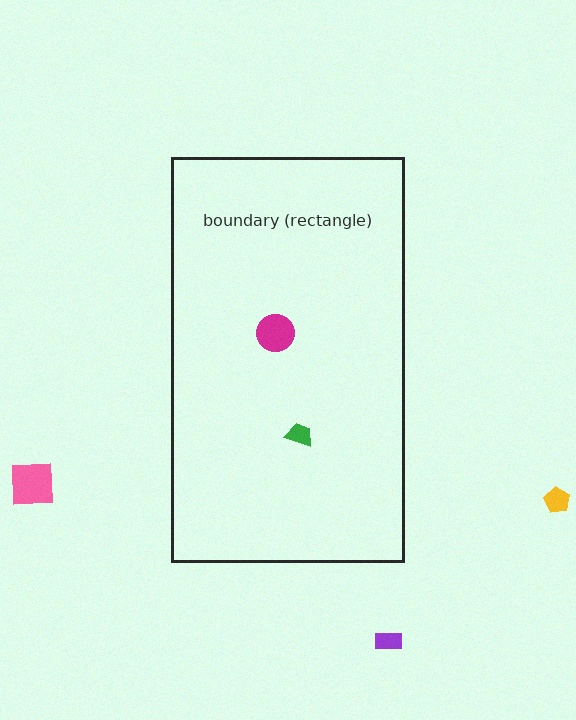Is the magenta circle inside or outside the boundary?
Inside.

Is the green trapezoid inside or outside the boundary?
Inside.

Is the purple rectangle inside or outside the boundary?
Outside.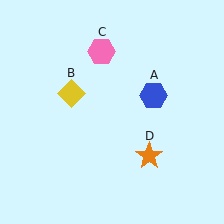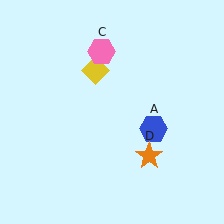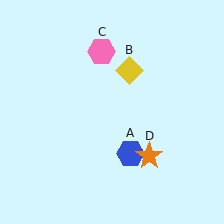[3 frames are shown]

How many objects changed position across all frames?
2 objects changed position: blue hexagon (object A), yellow diamond (object B).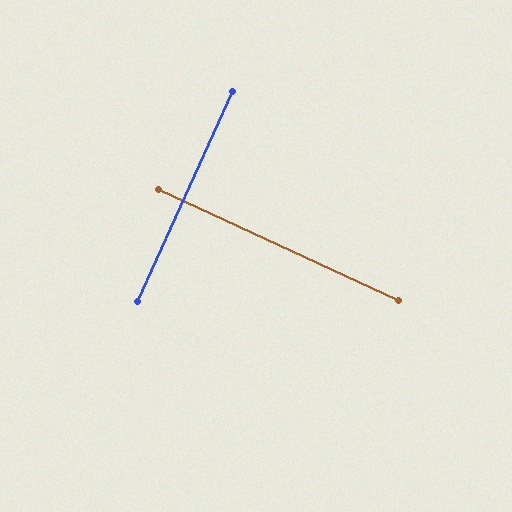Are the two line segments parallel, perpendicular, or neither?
Perpendicular — they meet at approximately 89°.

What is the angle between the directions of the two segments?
Approximately 89 degrees.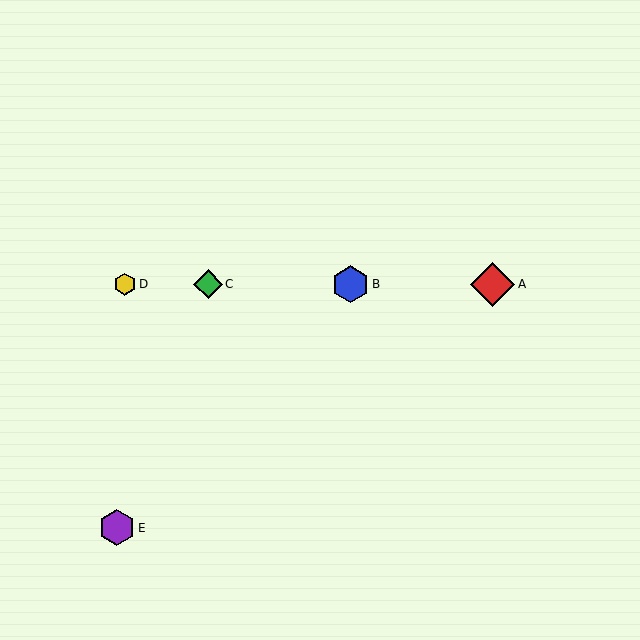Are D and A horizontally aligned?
Yes, both are at y≈284.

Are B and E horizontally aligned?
No, B is at y≈284 and E is at y≈528.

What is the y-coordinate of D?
Object D is at y≈284.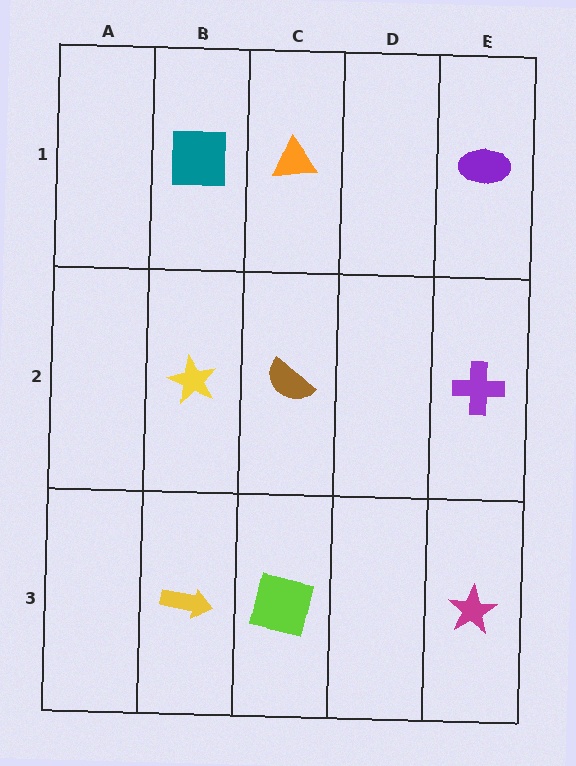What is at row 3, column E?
A magenta star.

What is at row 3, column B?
A yellow arrow.